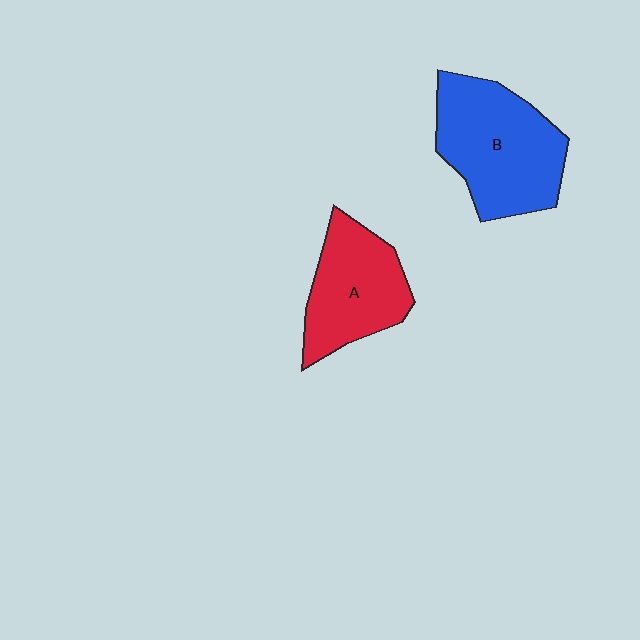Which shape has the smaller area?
Shape A (red).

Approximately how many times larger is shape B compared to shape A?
Approximately 1.3 times.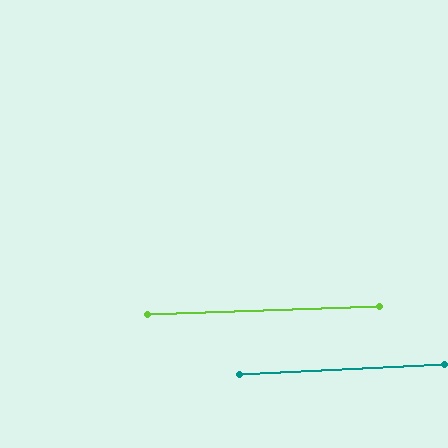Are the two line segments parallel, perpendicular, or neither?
Parallel — their directions differ by only 0.9°.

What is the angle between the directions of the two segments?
Approximately 1 degree.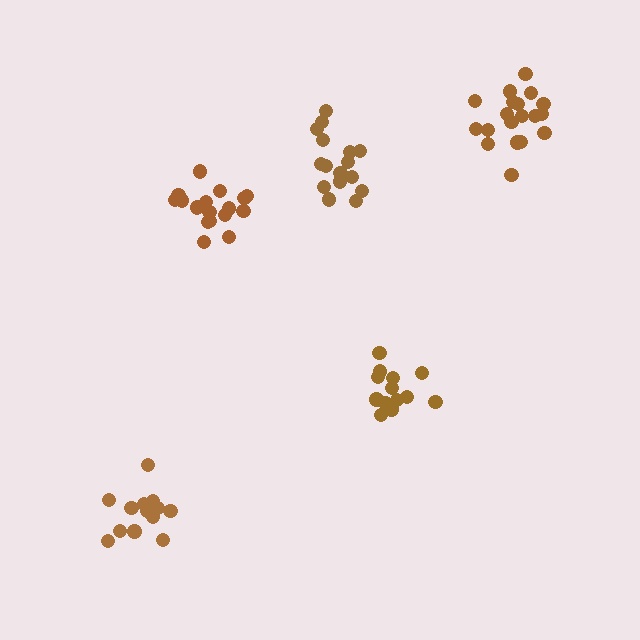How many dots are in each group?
Group 1: 13 dots, Group 2: 17 dots, Group 3: 13 dots, Group 4: 19 dots, Group 5: 16 dots (78 total).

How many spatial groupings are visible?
There are 5 spatial groupings.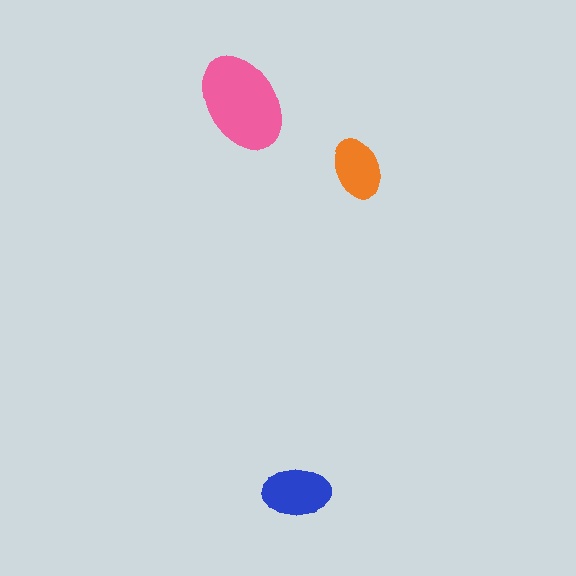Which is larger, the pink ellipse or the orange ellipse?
The pink one.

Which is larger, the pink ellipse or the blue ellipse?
The pink one.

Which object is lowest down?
The blue ellipse is bottommost.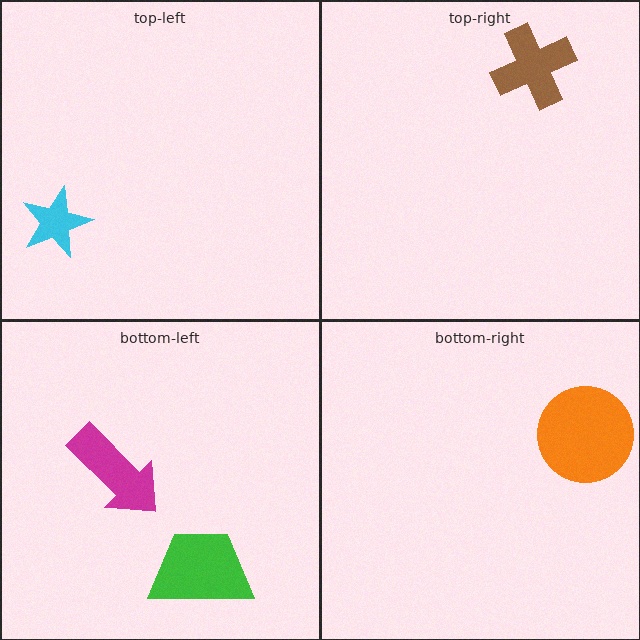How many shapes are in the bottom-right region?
1.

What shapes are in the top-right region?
The brown cross.